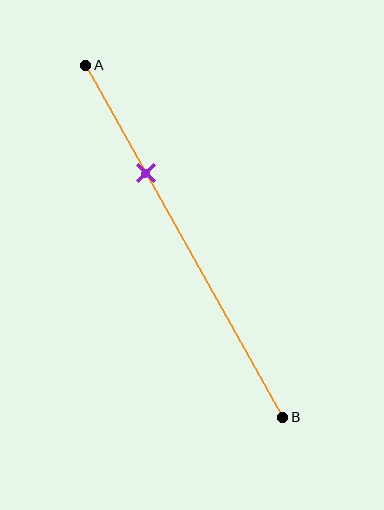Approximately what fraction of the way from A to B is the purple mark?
The purple mark is approximately 30% of the way from A to B.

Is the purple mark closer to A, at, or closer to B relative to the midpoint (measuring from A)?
The purple mark is closer to point A than the midpoint of segment AB.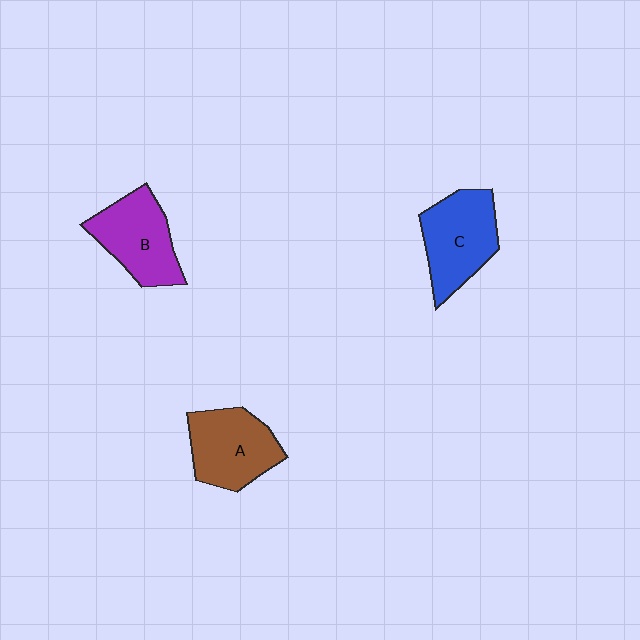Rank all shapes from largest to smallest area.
From largest to smallest: C (blue), A (brown), B (purple).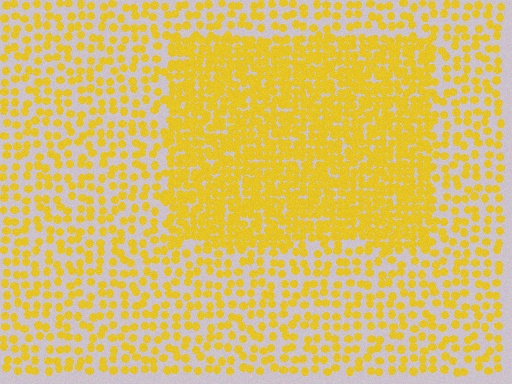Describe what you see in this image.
The image contains small yellow elements arranged at two different densities. A rectangle-shaped region is visible where the elements are more densely packed than the surrounding area.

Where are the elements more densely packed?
The elements are more densely packed inside the rectangle boundary.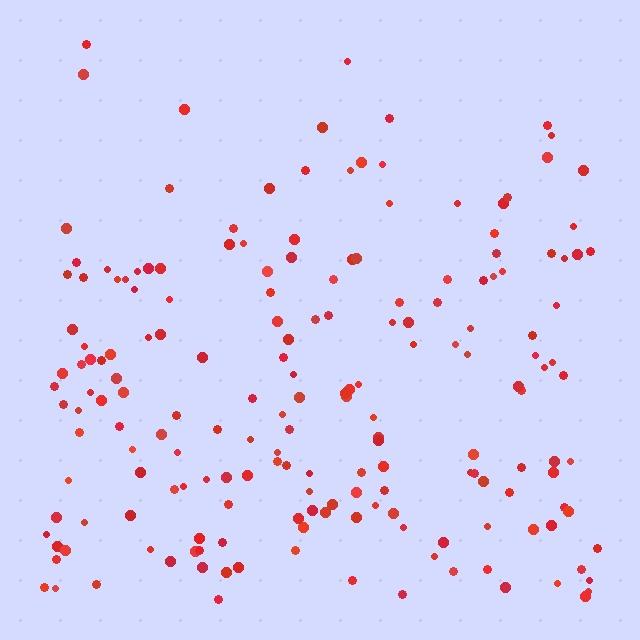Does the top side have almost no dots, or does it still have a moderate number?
Still a moderate number, just noticeably fewer than the bottom.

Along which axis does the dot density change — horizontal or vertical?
Vertical.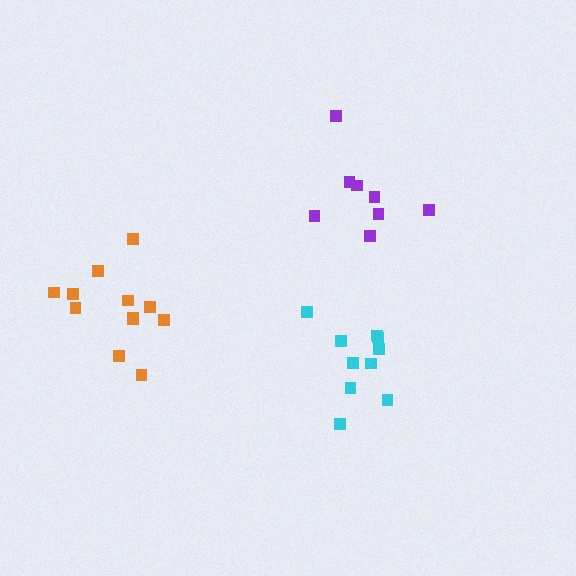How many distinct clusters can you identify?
There are 3 distinct clusters.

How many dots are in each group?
Group 1: 10 dots, Group 2: 8 dots, Group 3: 12 dots (30 total).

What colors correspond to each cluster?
The clusters are colored: cyan, purple, orange.